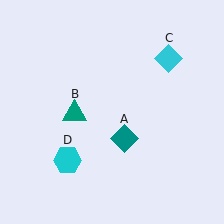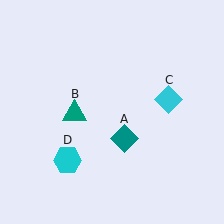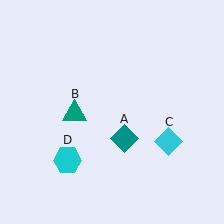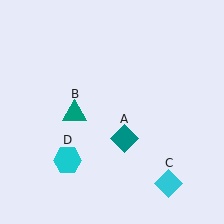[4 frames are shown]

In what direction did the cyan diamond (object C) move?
The cyan diamond (object C) moved down.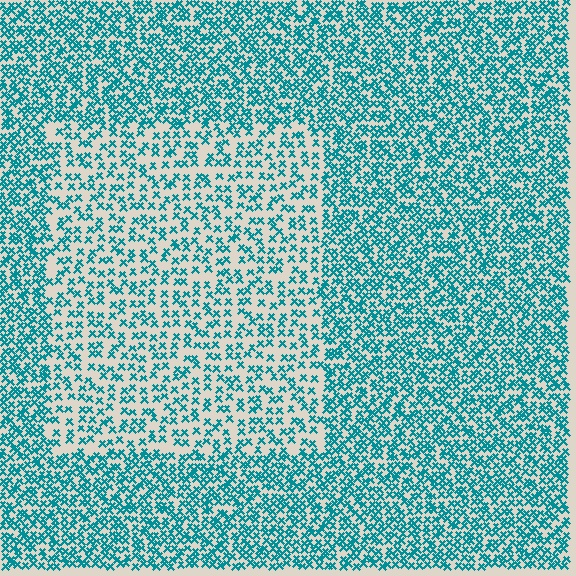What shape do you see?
I see a rectangle.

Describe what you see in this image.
The image contains small teal elements arranged at two different densities. A rectangle-shaped region is visible where the elements are less densely packed than the surrounding area.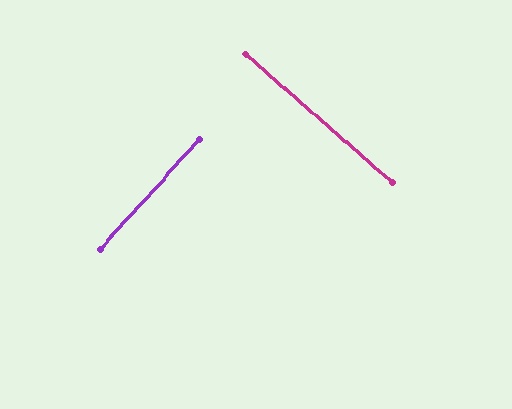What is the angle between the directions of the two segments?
Approximately 89 degrees.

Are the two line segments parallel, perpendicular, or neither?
Perpendicular — they meet at approximately 89°.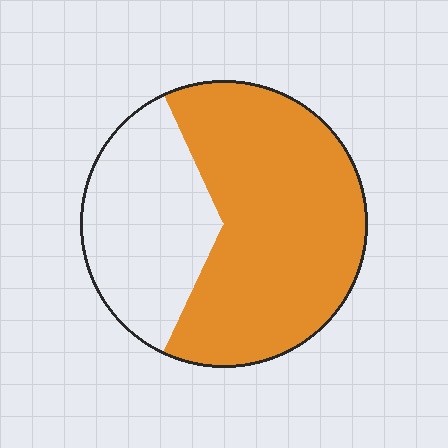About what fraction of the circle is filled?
About five eighths (5/8).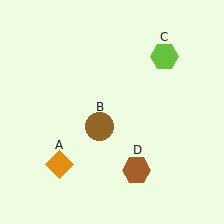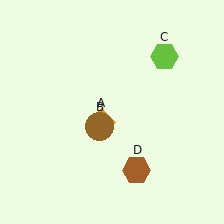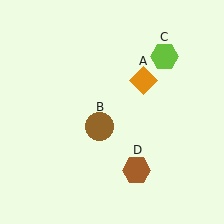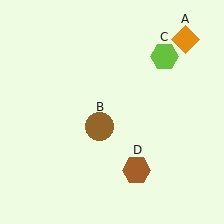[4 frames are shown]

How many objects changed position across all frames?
1 object changed position: orange diamond (object A).